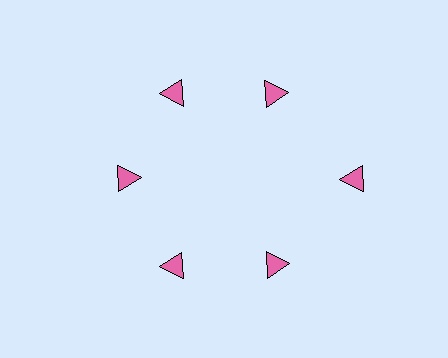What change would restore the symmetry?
The symmetry would be restored by moving it inward, back onto the ring so that all 6 triangles sit at equal angles and equal distance from the center.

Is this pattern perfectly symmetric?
No. The 6 pink triangles are arranged in a ring, but one element near the 3 o'clock position is pushed outward from the center, breaking the 6-fold rotational symmetry.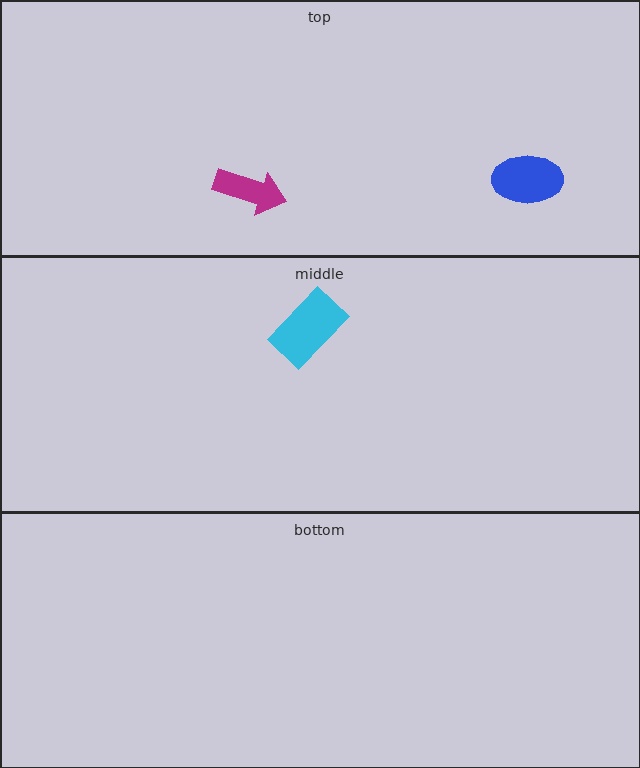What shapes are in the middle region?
The cyan rectangle.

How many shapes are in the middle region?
1.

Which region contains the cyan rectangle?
The middle region.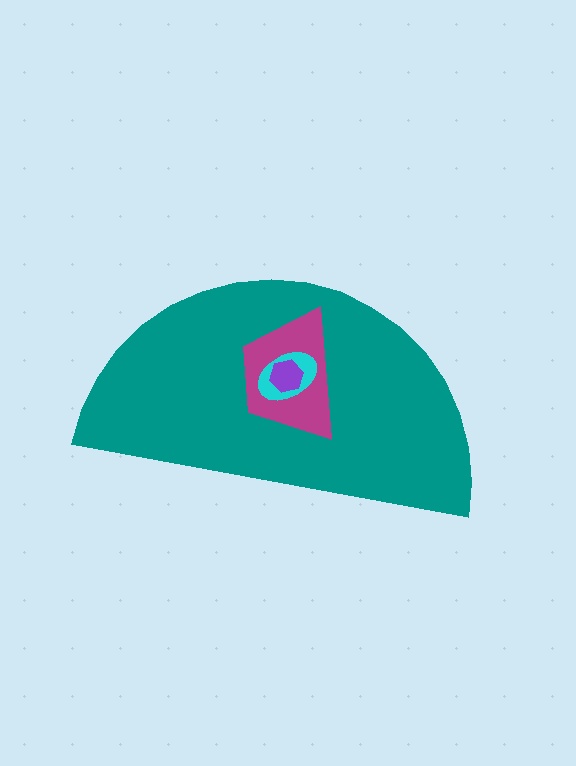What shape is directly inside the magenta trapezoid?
The cyan ellipse.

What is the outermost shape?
The teal semicircle.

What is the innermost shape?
The purple hexagon.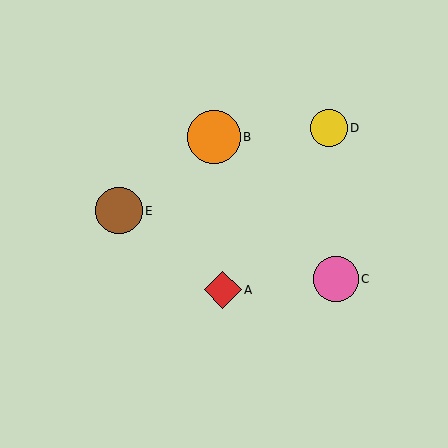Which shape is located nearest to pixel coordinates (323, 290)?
The pink circle (labeled C) at (336, 279) is nearest to that location.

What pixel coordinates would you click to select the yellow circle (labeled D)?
Click at (329, 128) to select the yellow circle D.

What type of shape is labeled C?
Shape C is a pink circle.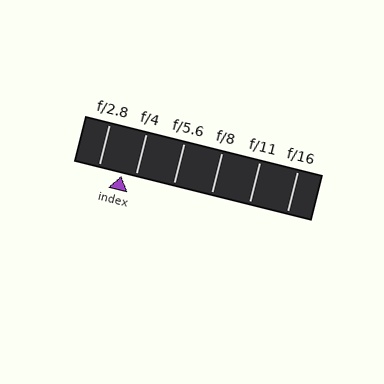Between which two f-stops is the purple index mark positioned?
The index mark is between f/2.8 and f/4.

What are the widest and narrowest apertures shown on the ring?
The widest aperture shown is f/2.8 and the narrowest is f/16.